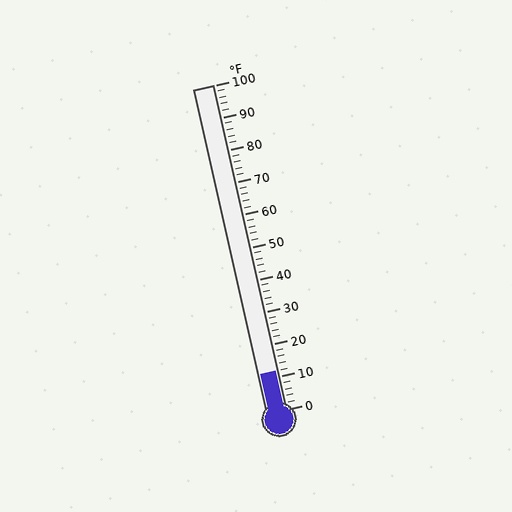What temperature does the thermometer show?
The thermometer shows approximately 12°F.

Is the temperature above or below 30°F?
The temperature is below 30°F.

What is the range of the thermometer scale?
The thermometer scale ranges from 0°F to 100°F.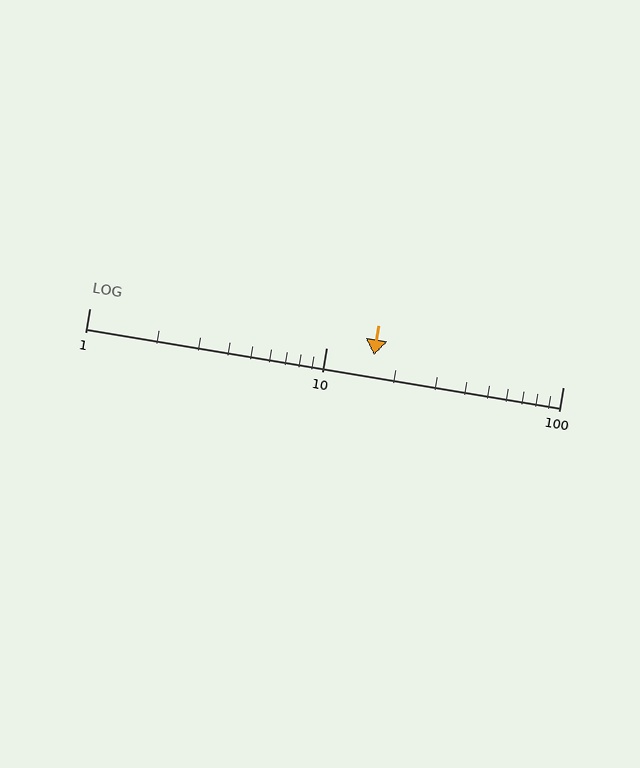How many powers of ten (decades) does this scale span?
The scale spans 2 decades, from 1 to 100.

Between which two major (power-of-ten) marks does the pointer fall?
The pointer is between 10 and 100.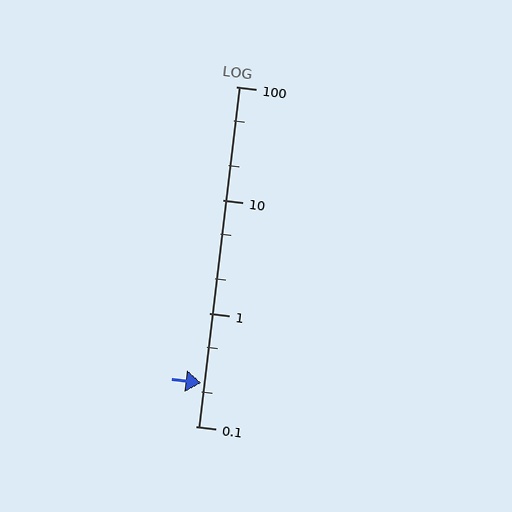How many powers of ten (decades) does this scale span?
The scale spans 3 decades, from 0.1 to 100.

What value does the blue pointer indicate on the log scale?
The pointer indicates approximately 0.24.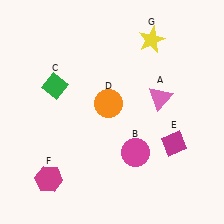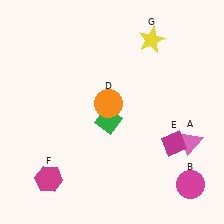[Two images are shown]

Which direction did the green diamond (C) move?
The green diamond (C) moved right.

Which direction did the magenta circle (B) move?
The magenta circle (B) moved right.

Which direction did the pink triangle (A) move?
The pink triangle (A) moved down.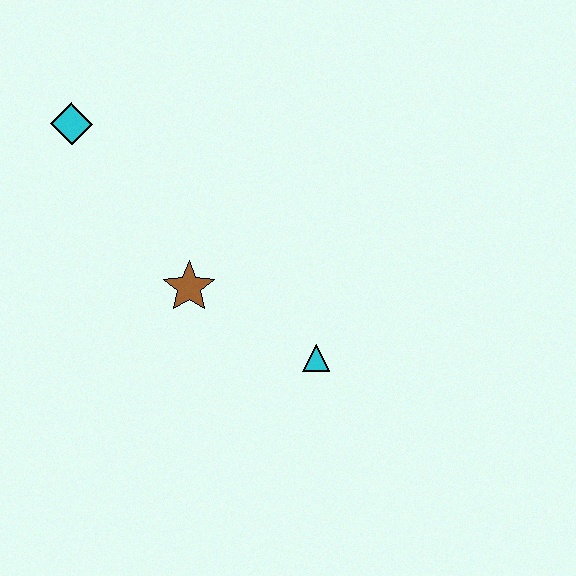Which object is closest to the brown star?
The cyan triangle is closest to the brown star.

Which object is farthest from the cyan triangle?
The cyan diamond is farthest from the cyan triangle.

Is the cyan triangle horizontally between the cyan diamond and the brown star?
No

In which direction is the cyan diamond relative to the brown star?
The cyan diamond is above the brown star.